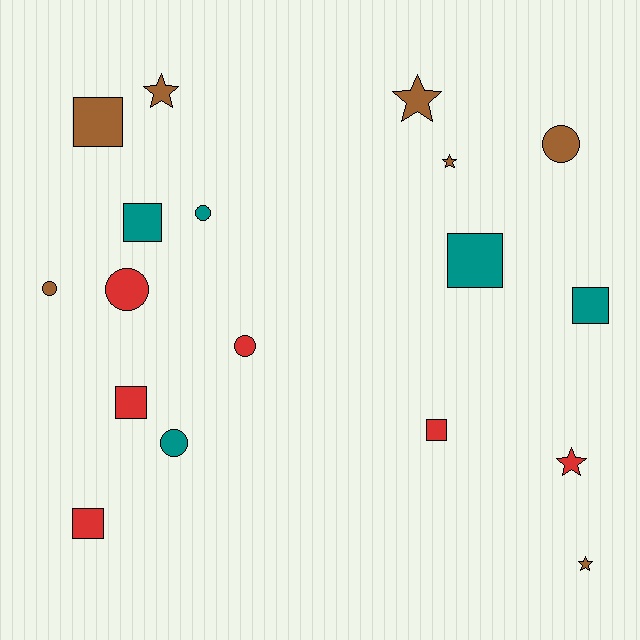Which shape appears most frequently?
Square, with 7 objects.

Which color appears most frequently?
Brown, with 7 objects.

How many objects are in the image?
There are 18 objects.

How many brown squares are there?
There is 1 brown square.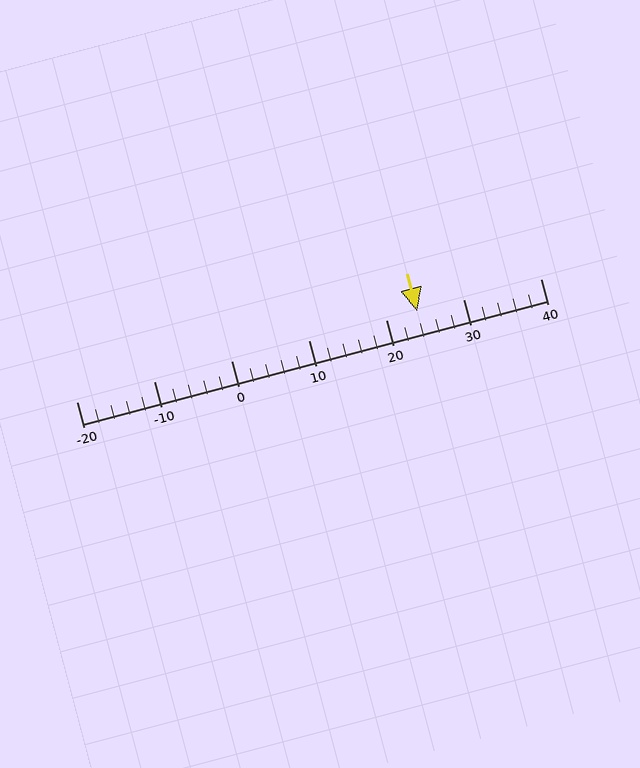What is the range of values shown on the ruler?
The ruler shows values from -20 to 40.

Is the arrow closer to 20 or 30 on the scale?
The arrow is closer to 20.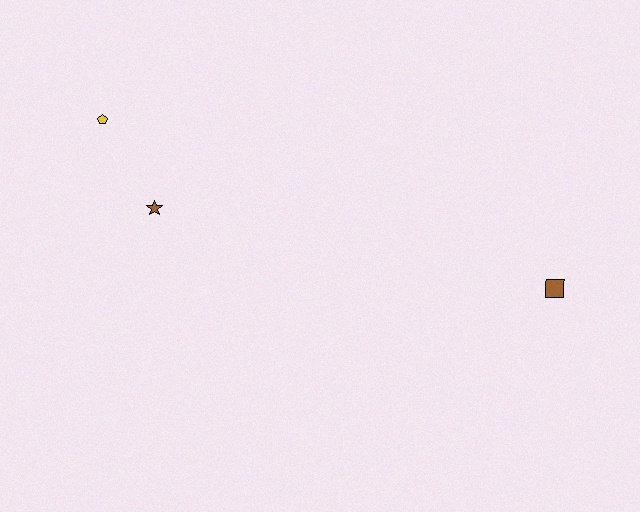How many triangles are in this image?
There are no triangles.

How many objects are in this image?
There are 3 objects.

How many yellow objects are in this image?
There is 1 yellow object.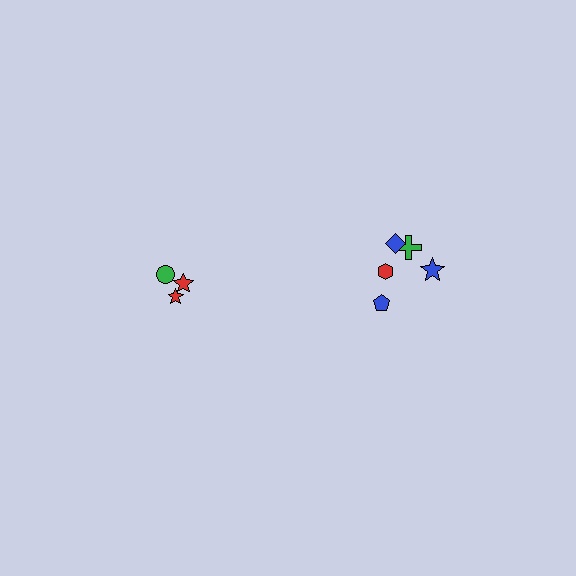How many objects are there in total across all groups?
There are 8 objects.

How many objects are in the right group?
There are 5 objects.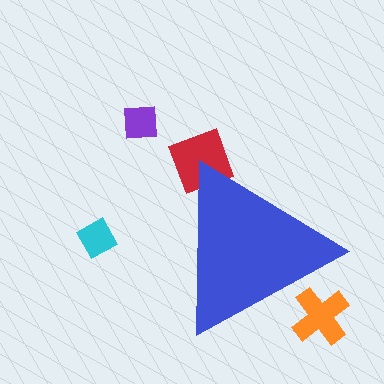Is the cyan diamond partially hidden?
No, the cyan diamond is fully visible.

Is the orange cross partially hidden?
Yes, the orange cross is partially hidden behind the blue triangle.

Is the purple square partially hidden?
No, the purple square is fully visible.